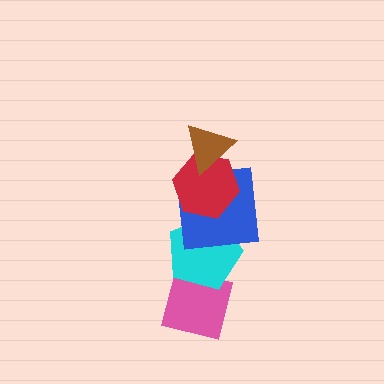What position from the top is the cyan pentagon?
The cyan pentagon is 4th from the top.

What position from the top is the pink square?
The pink square is 5th from the top.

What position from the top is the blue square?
The blue square is 3rd from the top.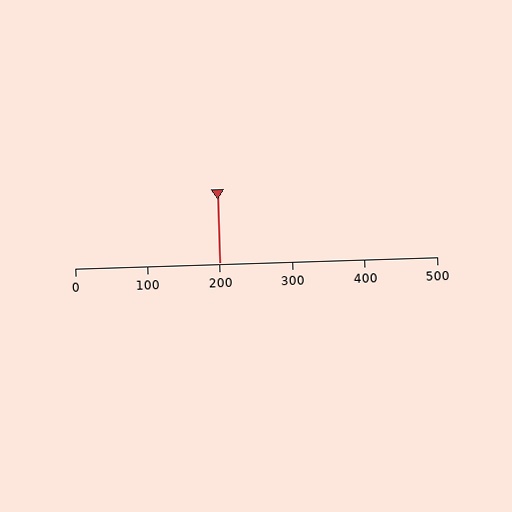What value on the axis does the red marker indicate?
The marker indicates approximately 200.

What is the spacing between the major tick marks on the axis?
The major ticks are spaced 100 apart.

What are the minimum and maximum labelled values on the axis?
The axis runs from 0 to 500.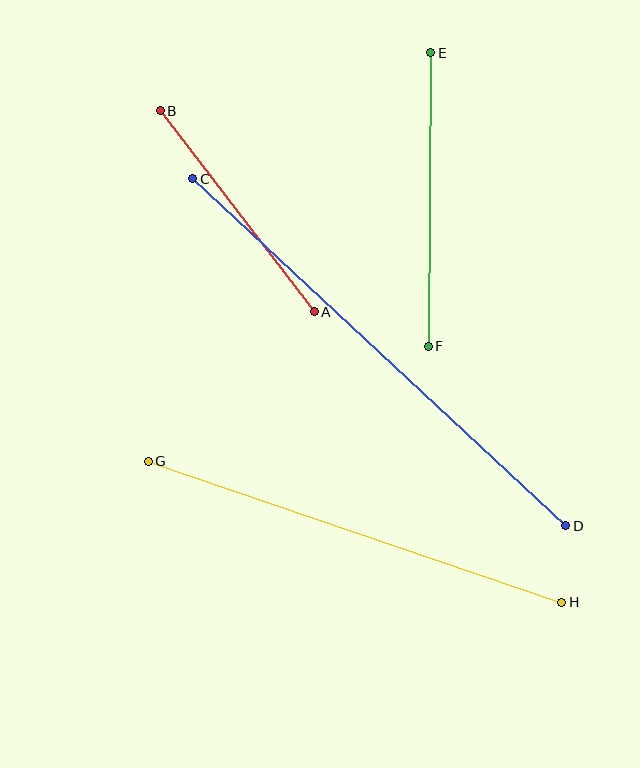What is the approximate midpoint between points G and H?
The midpoint is at approximately (355, 532) pixels.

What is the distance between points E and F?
The distance is approximately 293 pixels.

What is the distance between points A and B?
The distance is approximately 254 pixels.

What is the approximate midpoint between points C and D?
The midpoint is at approximately (379, 352) pixels.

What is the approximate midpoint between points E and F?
The midpoint is at approximately (429, 200) pixels.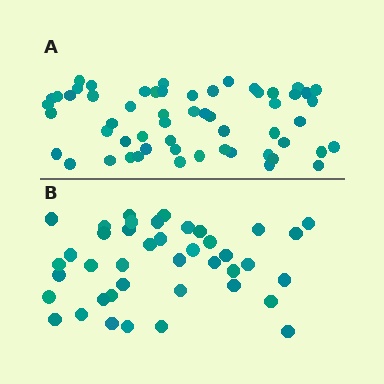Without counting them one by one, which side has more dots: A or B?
Region A (the top region) has more dots.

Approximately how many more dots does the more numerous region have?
Region A has approximately 15 more dots than region B.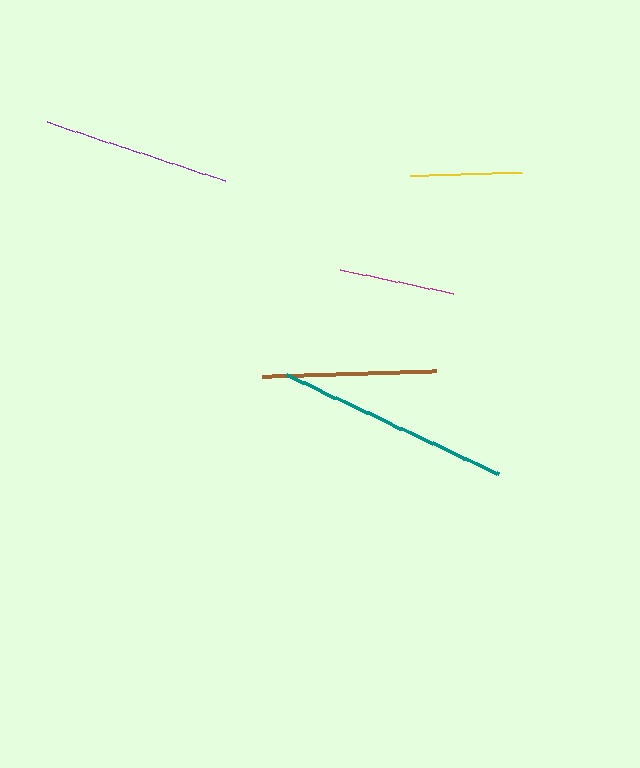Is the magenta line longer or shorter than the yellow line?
The magenta line is longer than the yellow line.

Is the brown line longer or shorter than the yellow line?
The brown line is longer than the yellow line.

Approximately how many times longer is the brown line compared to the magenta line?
The brown line is approximately 1.5 times the length of the magenta line.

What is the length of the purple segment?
The purple segment is approximately 186 pixels long.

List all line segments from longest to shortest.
From longest to shortest: teal, purple, brown, magenta, yellow.